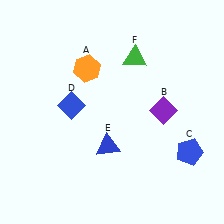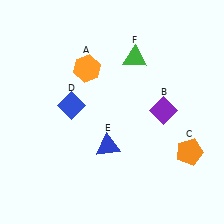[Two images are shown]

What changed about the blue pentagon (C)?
In Image 1, C is blue. In Image 2, it changed to orange.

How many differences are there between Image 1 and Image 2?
There is 1 difference between the two images.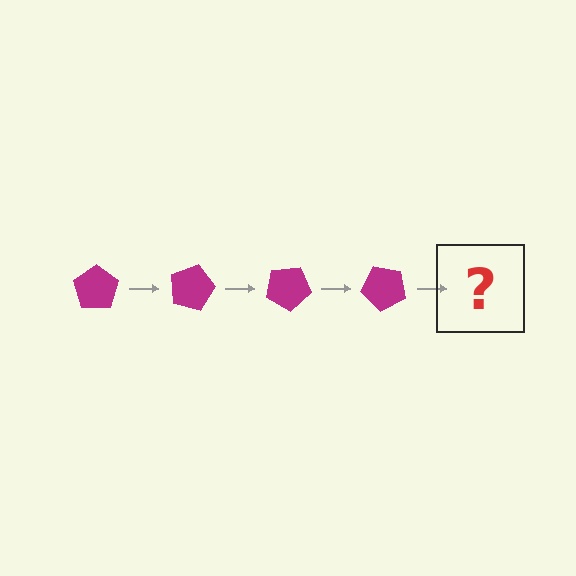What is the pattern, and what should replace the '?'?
The pattern is that the pentagon rotates 15 degrees each step. The '?' should be a magenta pentagon rotated 60 degrees.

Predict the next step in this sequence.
The next step is a magenta pentagon rotated 60 degrees.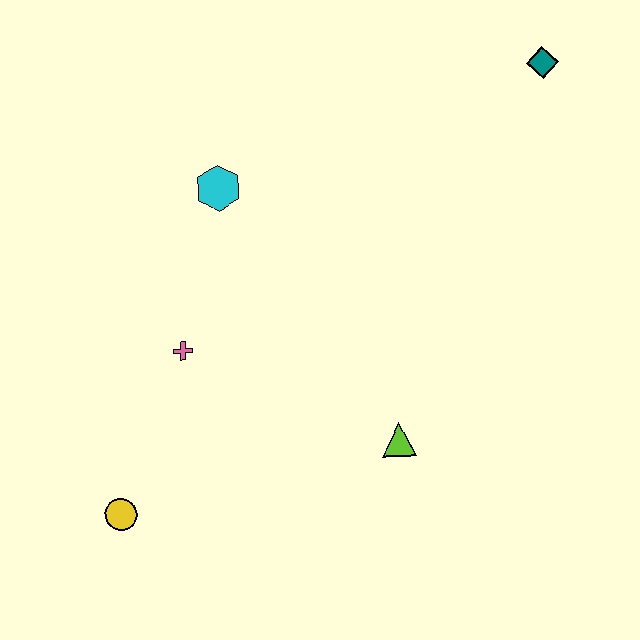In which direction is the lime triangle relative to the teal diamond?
The lime triangle is below the teal diamond.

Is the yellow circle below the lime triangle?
Yes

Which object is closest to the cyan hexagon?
The pink cross is closest to the cyan hexagon.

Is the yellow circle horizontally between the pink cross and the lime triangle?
No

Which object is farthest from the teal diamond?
The yellow circle is farthest from the teal diamond.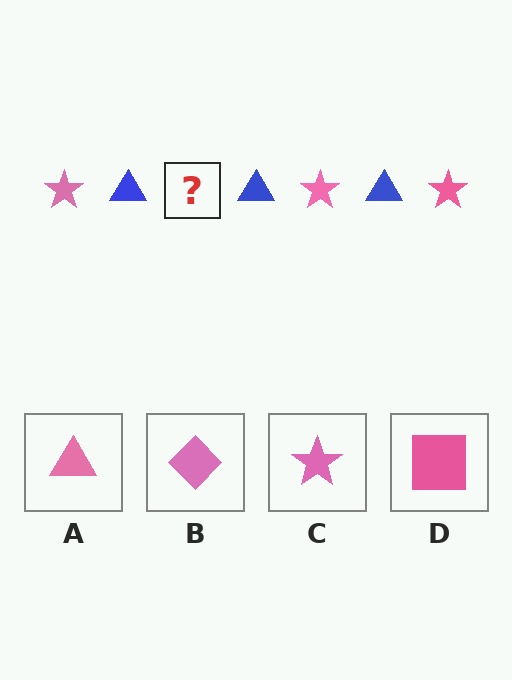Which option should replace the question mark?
Option C.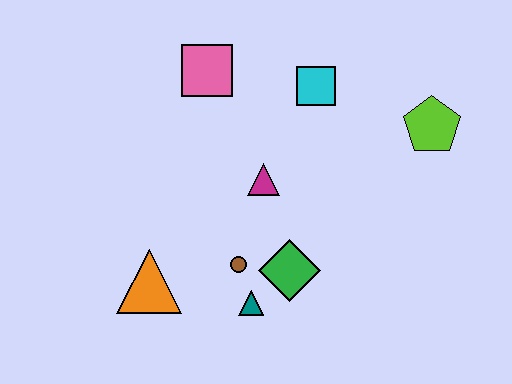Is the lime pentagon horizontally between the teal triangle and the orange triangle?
No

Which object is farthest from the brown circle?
The lime pentagon is farthest from the brown circle.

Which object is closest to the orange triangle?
The brown circle is closest to the orange triangle.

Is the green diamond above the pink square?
No